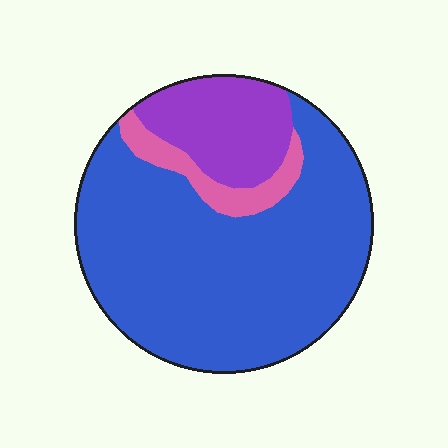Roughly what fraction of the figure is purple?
Purple covers roughly 20% of the figure.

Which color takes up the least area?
Pink, at roughly 10%.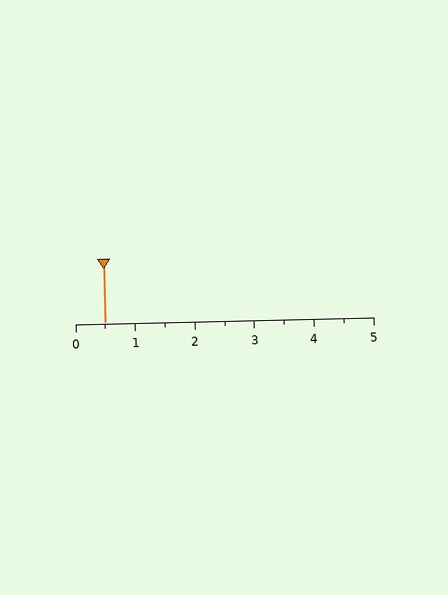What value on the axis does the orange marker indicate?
The marker indicates approximately 0.5.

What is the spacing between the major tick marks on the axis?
The major ticks are spaced 1 apart.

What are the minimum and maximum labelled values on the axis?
The axis runs from 0 to 5.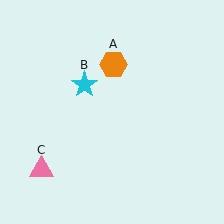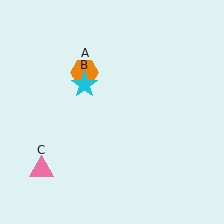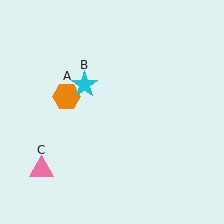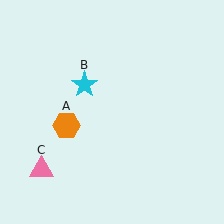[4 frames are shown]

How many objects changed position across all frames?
1 object changed position: orange hexagon (object A).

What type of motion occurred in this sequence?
The orange hexagon (object A) rotated counterclockwise around the center of the scene.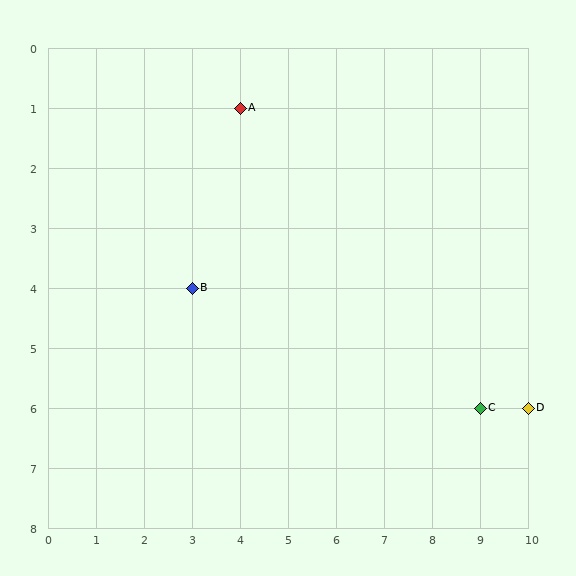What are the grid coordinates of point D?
Point D is at grid coordinates (10, 6).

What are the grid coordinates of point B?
Point B is at grid coordinates (3, 4).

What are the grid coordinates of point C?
Point C is at grid coordinates (9, 6).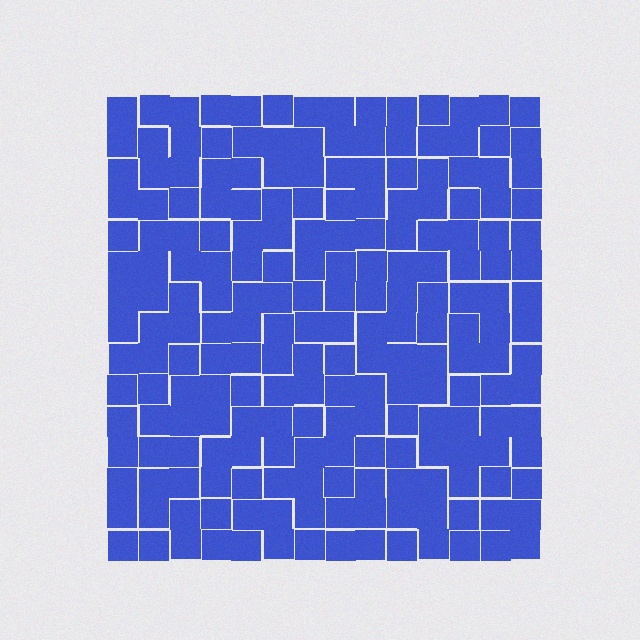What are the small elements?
The small elements are squares.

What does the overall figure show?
The overall figure shows a square.